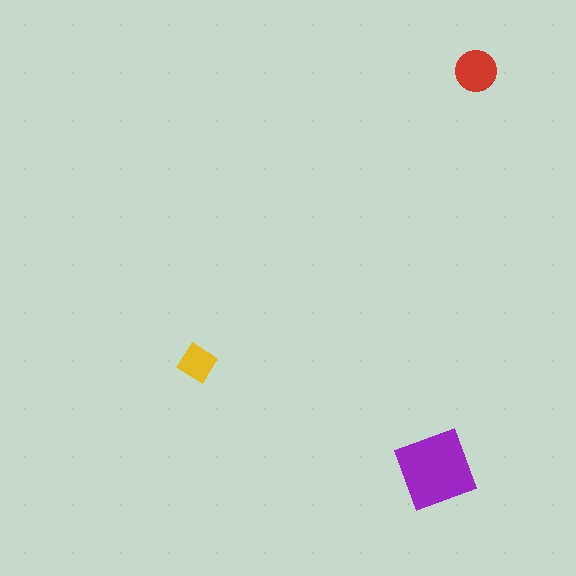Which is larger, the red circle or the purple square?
The purple square.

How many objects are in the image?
There are 3 objects in the image.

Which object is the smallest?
The yellow diamond.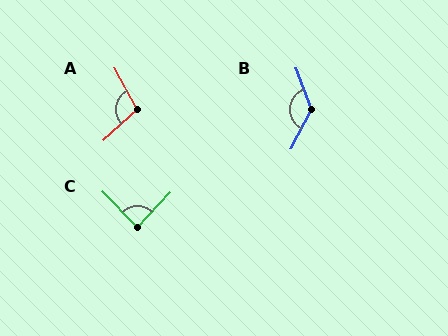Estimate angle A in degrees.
Approximately 104 degrees.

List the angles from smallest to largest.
C (87°), A (104°), B (132°).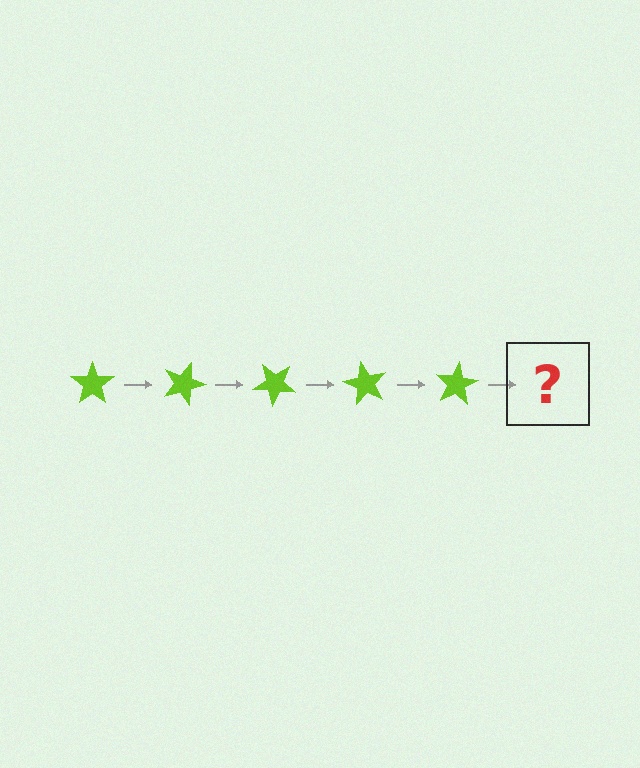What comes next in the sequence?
The next element should be a lime star rotated 100 degrees.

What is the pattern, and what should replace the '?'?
The pattern is that the star rotates 20 degrees each step. The '?' should be a lime star rotated 100 degrees.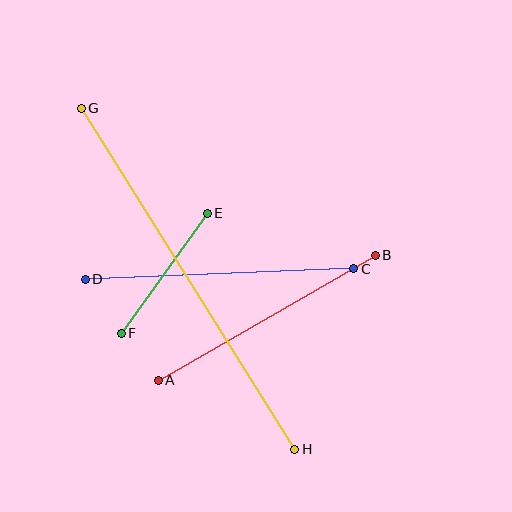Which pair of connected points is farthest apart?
Points G and H are farthest apart.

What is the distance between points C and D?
The distance is approximately 269 pixels.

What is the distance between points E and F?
The distance is approximately 148 pixels.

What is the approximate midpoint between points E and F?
The midpoint is at approximately (164, 273) pixels.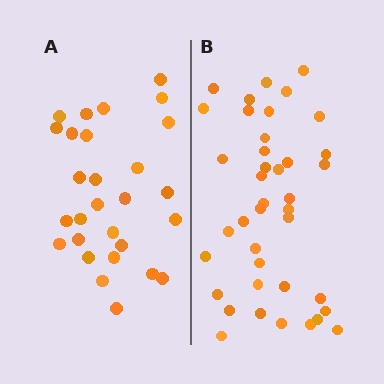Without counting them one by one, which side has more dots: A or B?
Region B (the right region) has more dots.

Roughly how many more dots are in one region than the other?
Region B has roughly 12 or so more dots than region A.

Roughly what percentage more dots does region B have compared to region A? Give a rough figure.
About 45% more.